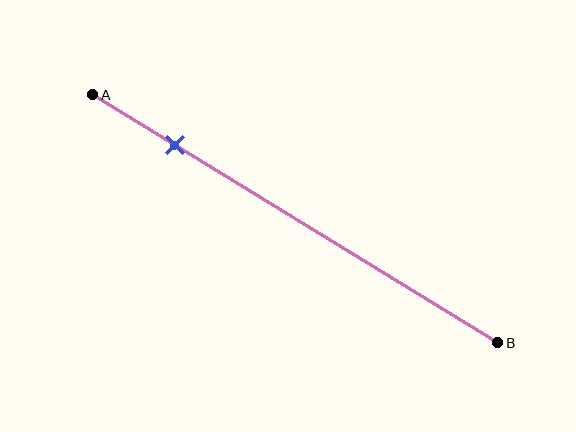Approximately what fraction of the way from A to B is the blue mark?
The blue mark is approximately 20% of the way from A to B.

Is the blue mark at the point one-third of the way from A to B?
No, the mark is at about 20% from A, not at the 33% one-third point.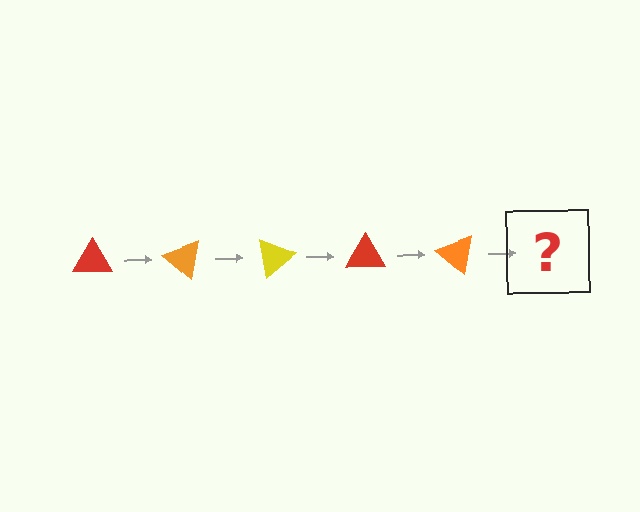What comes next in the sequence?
The next element should be a yellow triangle, rotated 200 degrees from the start.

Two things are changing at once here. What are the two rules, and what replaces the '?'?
The two rules are that it rotates 40 degrees each step and the color cycles through red, orange, and yellow. The '?' should be a yellow triangle, rotated 200 degrees from the start.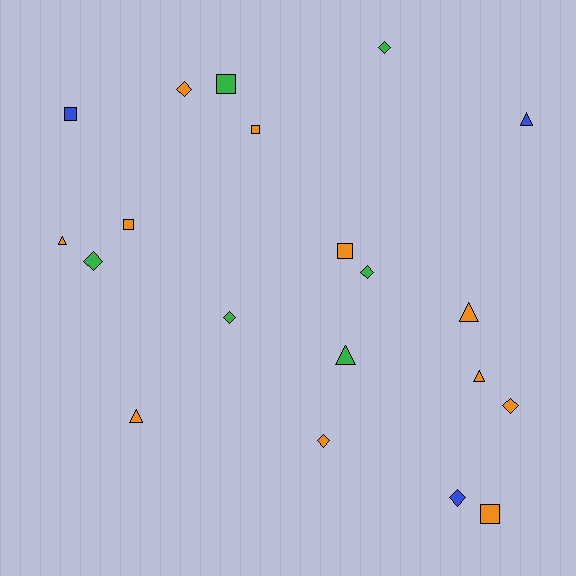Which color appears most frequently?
Orange, with 11 objects.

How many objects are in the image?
There are 20 objects.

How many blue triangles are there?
There is 1 blue triangle.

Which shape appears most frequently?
Diamond, with 8 objects.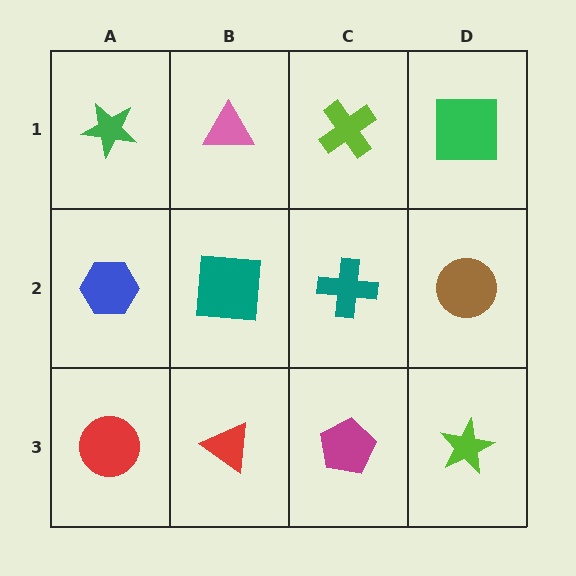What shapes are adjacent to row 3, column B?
A teal square (row 2, column B), a red circle (row 3, column A), a magenta pentagon (row 3, column C).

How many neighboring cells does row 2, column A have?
3.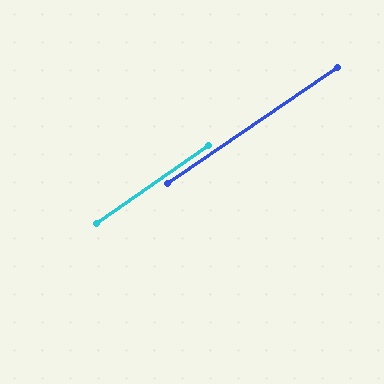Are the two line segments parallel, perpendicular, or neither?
Parallel — their directions differ by only 0.7°.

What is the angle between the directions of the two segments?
Approximately 1 degree.